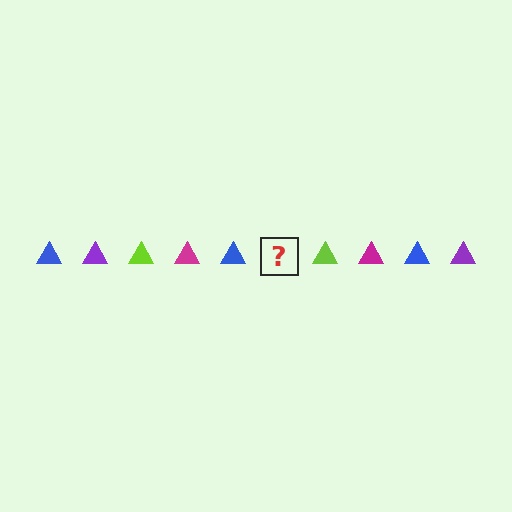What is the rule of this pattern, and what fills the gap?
The rule is that the pattern cycles through blue, purple, lime, magenta triangles. The gap should be filled with a purple triangle.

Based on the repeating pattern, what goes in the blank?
The blank should be a purple triangle.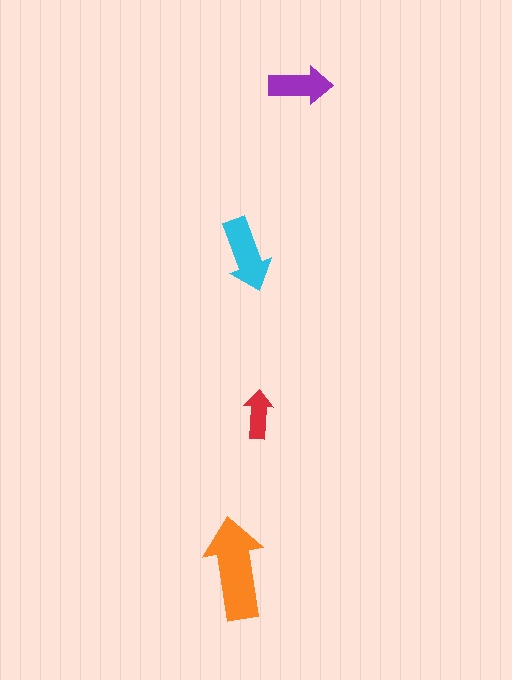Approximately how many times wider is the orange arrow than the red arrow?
About 2 times wider.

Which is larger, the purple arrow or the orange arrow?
The orange one.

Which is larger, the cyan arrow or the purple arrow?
The cyan one.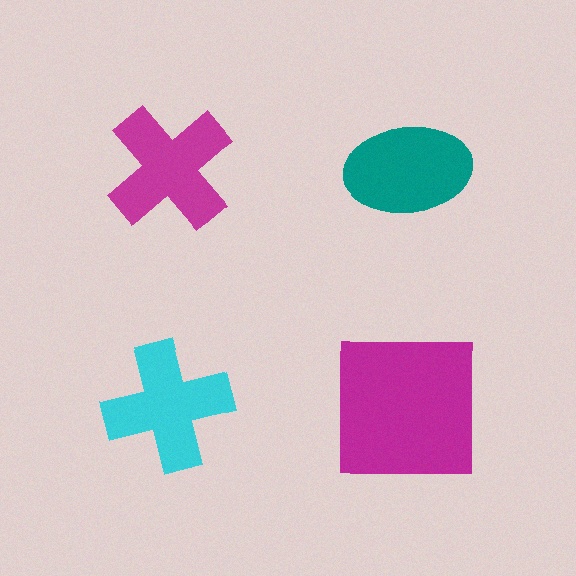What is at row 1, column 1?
A magenta cross.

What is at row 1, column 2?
A teal ellipse.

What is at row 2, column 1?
A cyan cross.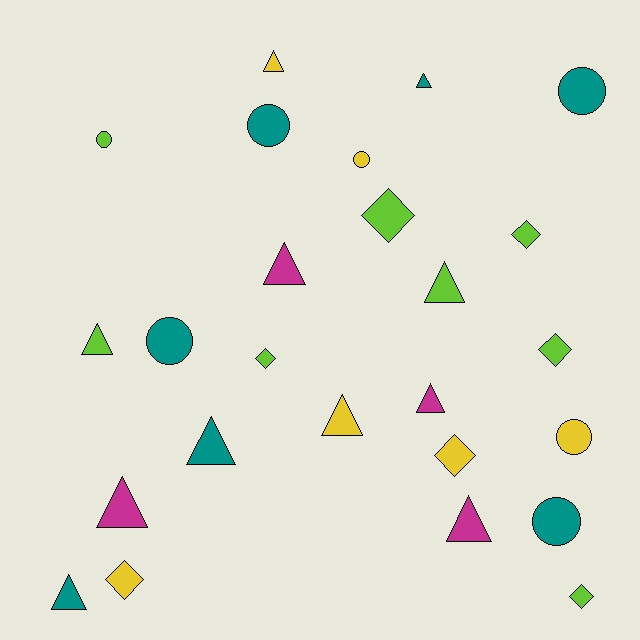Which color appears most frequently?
Lime, with 8 objects.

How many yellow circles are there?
There are 2 yellow circles.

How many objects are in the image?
There are 25 objects.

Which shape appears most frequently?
Triangle, with 11 objects.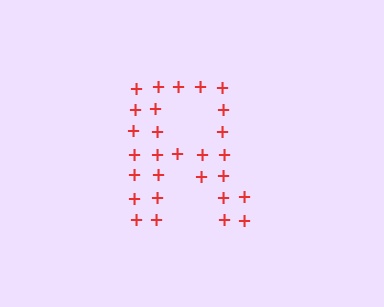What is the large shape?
The large shape is the letter R.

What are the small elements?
The small elements are plus signs.